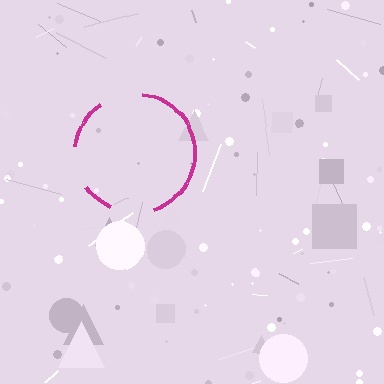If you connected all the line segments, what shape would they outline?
They would outline a circle.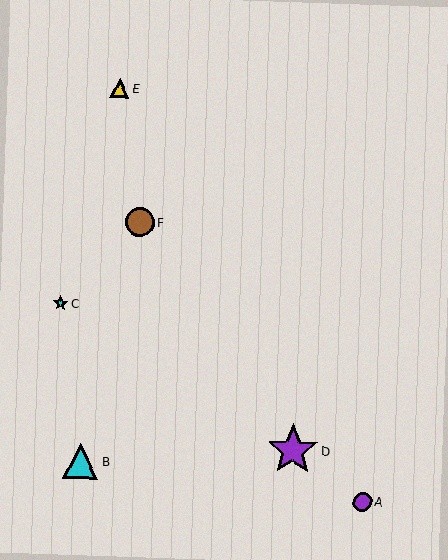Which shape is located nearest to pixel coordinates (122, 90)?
The yellow triangle (labeled E) at (120, 88) is nearest to that location.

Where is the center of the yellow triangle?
The center of the yellow triangle is at (120, 88).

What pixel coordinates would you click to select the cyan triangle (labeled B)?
Click at (81, 461) to select the cyan triangle B.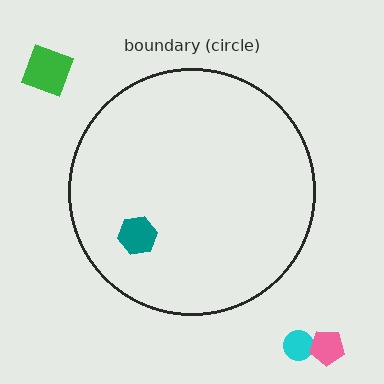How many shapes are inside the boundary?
1 inside, 3 outside.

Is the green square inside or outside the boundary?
Outside.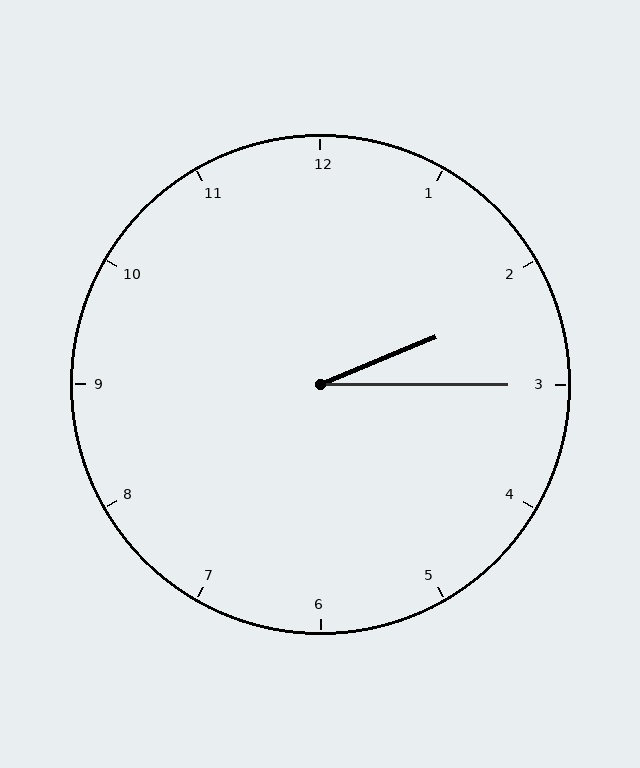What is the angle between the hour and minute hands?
Approximately 22 degrees.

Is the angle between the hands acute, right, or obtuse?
It is acute.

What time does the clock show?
2:15.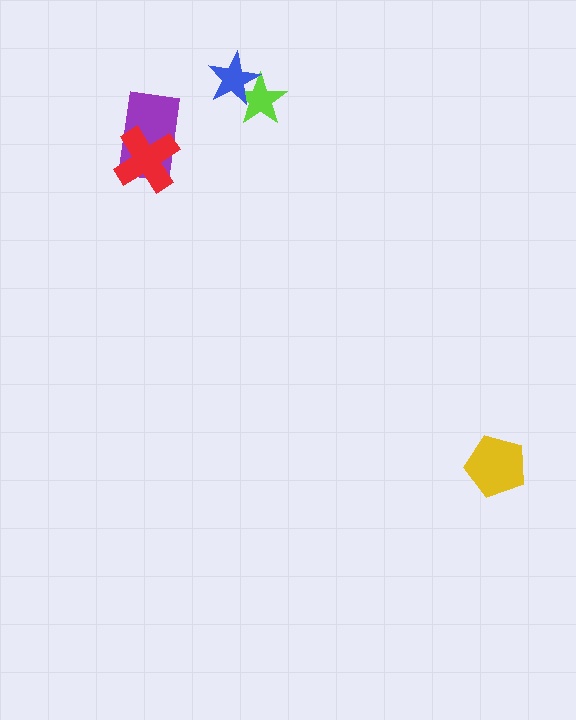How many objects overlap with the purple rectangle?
1 object overlaps with the purple rectangle.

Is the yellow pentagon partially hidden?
No, no other shape covers it.